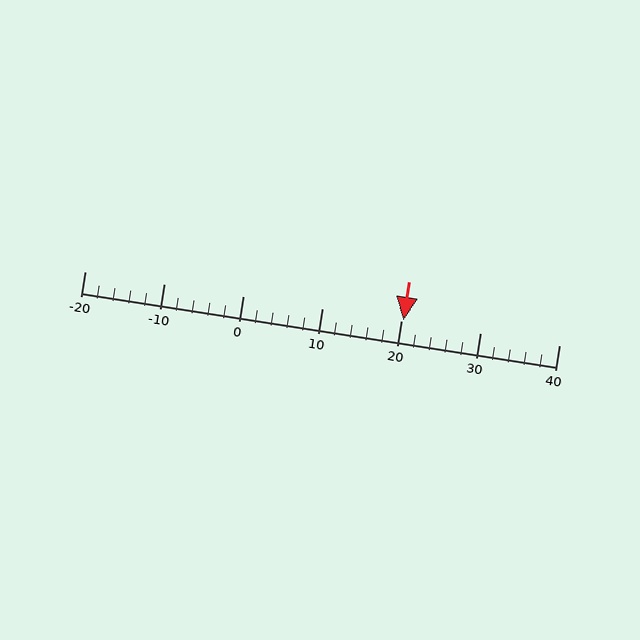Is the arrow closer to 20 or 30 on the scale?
The arrow is closer to 20.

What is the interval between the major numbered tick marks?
The major tick marks are spaced 10 units apart.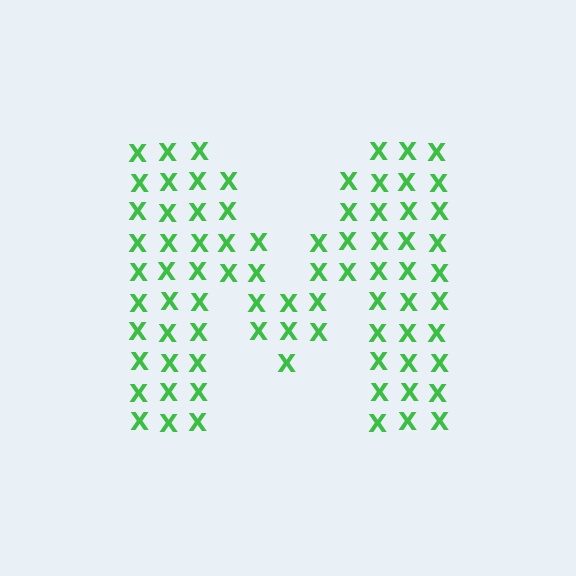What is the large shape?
The large shape is the letter M.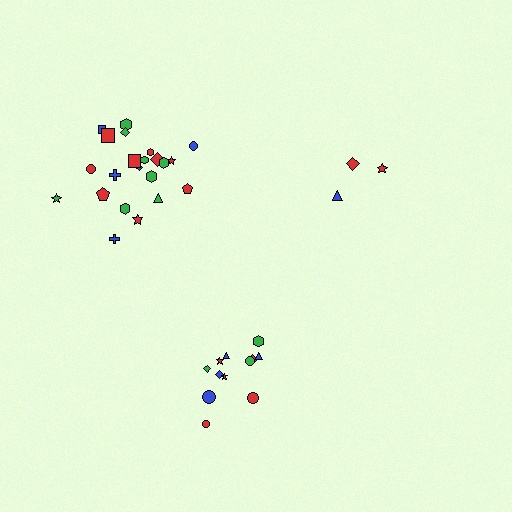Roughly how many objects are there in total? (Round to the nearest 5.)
Roughly 35 objects in total.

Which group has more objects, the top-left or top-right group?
The top-left group.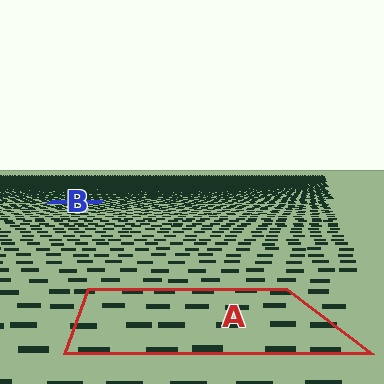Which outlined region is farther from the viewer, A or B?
Region B is farther from the viewer — the texture elements inside it appear smaller and more densely packed.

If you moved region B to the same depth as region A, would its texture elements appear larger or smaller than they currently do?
They would appear larger. At a closer depth, the same texture elements are projected at a bigger on-screen size.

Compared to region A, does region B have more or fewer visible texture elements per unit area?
Region B has more texture elements per unit area — they are packed more densely because it is farther away.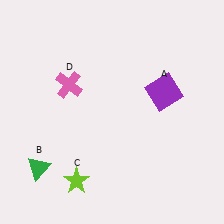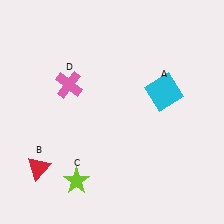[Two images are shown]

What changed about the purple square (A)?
In Image 1, A is purple. In Image 2, it changed to cyan.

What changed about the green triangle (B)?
In Image 1, B is green. In Image 2, it changed to red.